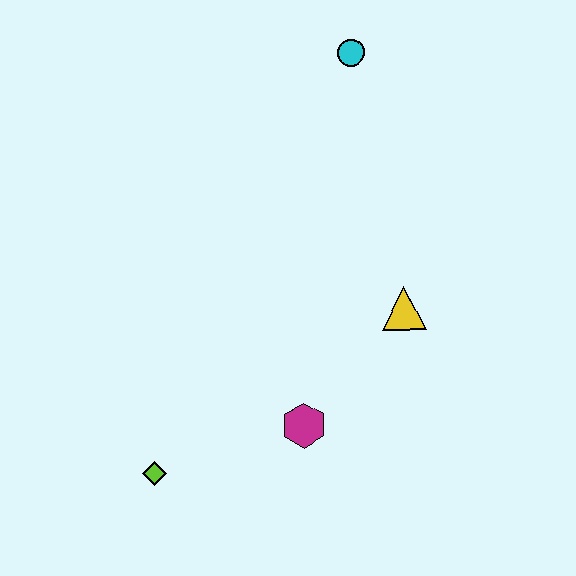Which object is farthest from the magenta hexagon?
The cyan circle is farthest from the magenta hexagon.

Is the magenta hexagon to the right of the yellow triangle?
No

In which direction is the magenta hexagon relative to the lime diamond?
The magenta hexagon is to the right of the lime diamond.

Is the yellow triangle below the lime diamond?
No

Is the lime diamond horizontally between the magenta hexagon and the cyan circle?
No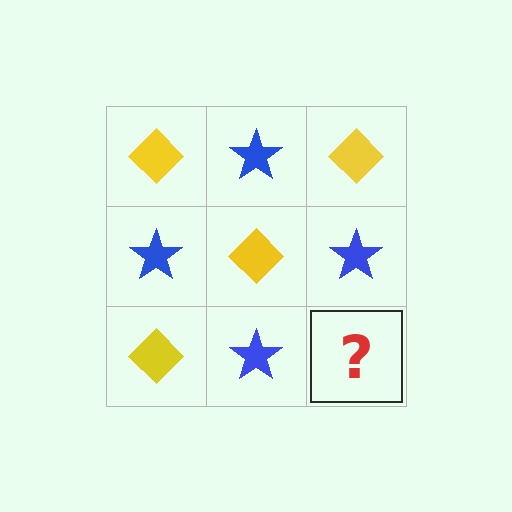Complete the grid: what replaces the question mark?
The question mark should be replaced with a yellow diamond.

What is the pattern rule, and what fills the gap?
The rule is that it alternates yellow diamond and blue star in a checkerboard pattern. The gap should be filled with a yellow diamond.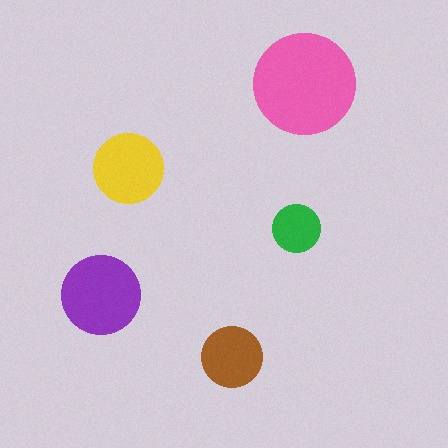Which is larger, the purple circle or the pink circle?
The pink one.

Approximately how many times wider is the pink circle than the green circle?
About 2 times wider.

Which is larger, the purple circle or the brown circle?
The purple one.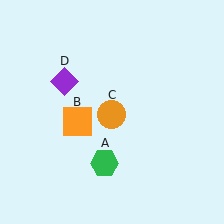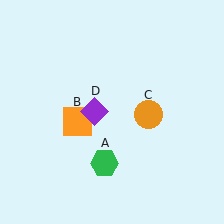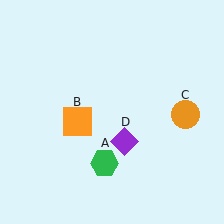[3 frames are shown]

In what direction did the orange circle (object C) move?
The orange circle (object C) moved right.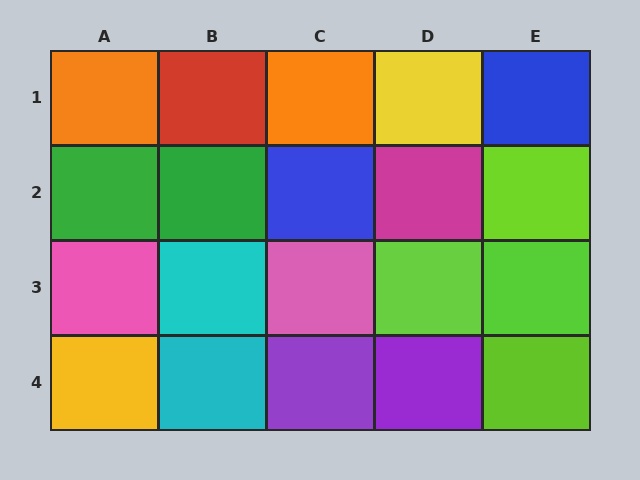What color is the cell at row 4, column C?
Purple.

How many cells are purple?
2 cells are purple.